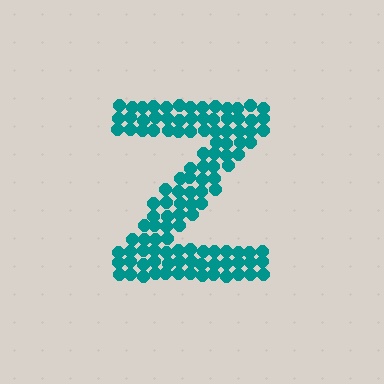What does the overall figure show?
The overall figure shows the letter Z.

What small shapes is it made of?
It is made of small circles.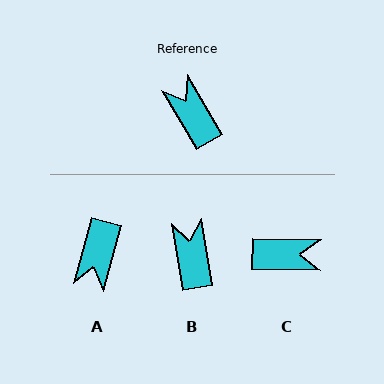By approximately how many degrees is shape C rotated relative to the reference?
Approximately 122 degrees clockwise.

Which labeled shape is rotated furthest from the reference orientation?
A, about 134 degrees away.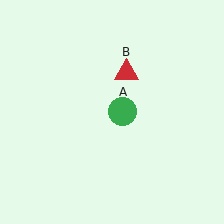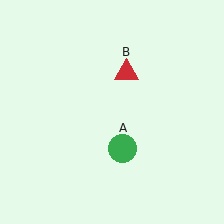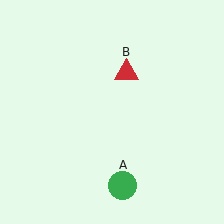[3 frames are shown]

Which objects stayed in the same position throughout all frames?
Red triangle (object B) remained stationary.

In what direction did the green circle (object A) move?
The green circle (object A) moved down.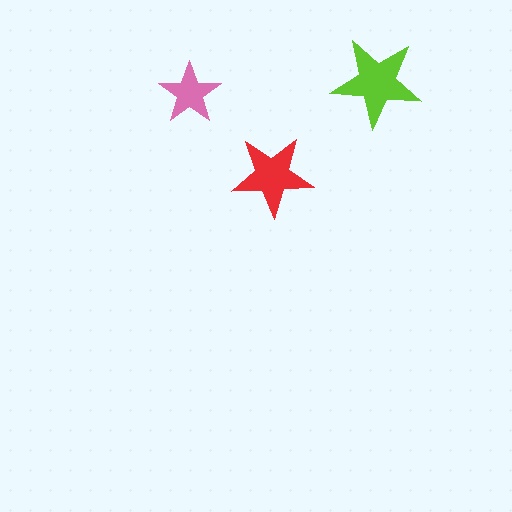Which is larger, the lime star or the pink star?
The lime one.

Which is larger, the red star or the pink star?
The red one.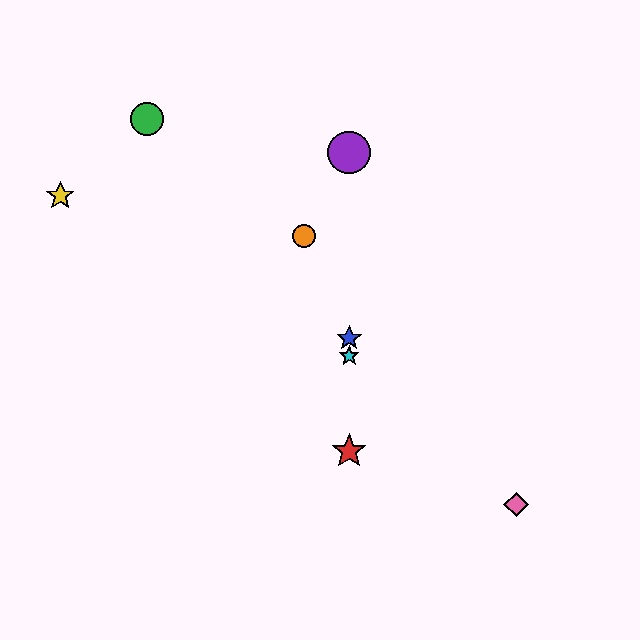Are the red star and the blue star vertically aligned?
Yes, both are at x≈349.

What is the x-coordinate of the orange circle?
The orange circle is at x≈304.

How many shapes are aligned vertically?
4 shapes (the red star, the blue star, the purple circle, the cyan star) are aligned vertically.